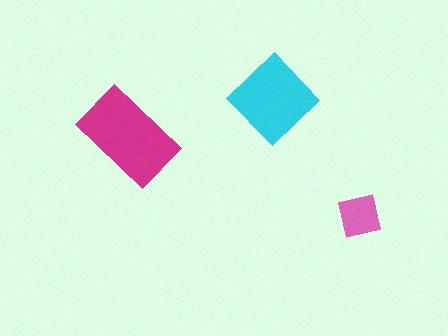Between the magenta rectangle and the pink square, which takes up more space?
The magenta rectangle.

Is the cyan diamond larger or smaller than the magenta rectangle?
Smaller.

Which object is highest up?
The cyan diamond is topmost.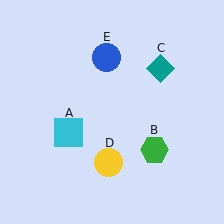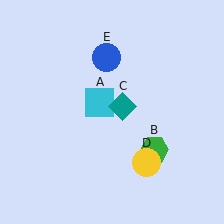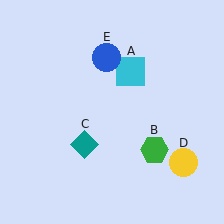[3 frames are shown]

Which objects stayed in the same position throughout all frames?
Green hexagon (object B) and blue circle (object E) remained stationary.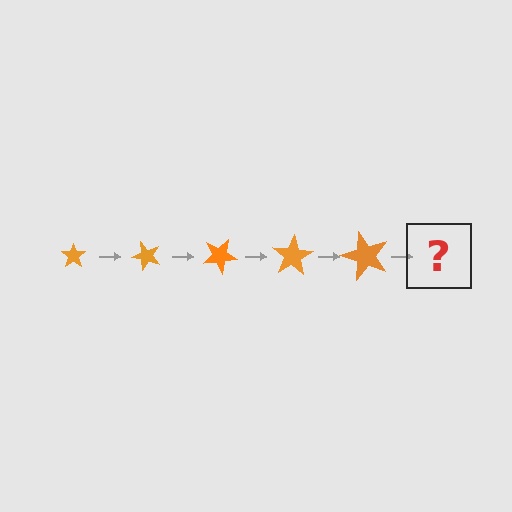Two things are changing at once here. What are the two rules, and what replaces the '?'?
The two rules are that the star grows larger each step and it rotates 50 degrees each step. The '?' should be a star, larger than the previous one and rotated 250 degrees from the start.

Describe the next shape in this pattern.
It should be a star, larger than the previous one and rotated 250 degrees from the start.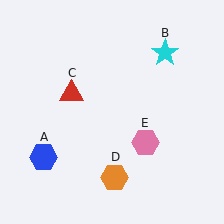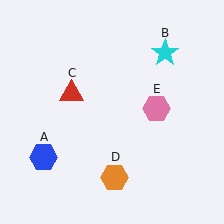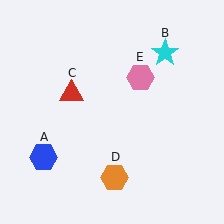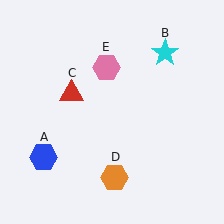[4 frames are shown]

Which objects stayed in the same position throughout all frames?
Blue hexagon (object A) and cyan star (object B) and red triangle (object C) and orange hexagon (object D) remained stationary.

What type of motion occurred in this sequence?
The pink hexagon (object E) rotated counterclockwise around the center of the scene.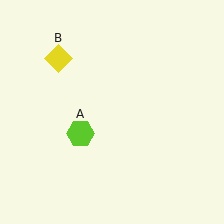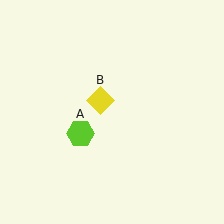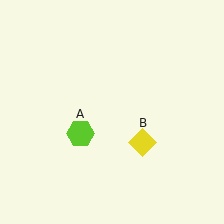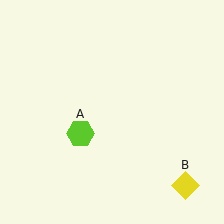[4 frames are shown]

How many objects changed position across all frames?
1 object changed position: yellow diamond (object B).